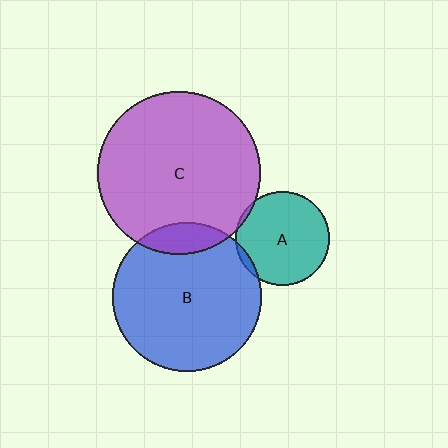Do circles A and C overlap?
Yes.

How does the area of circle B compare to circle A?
Approximately 2.5 times.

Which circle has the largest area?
Circle C (purple).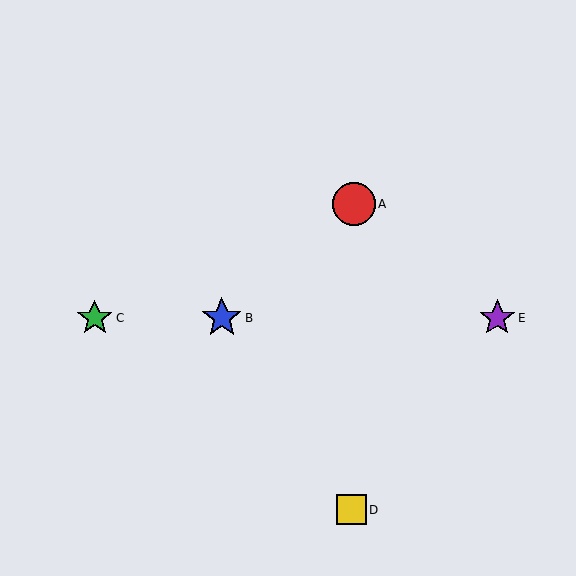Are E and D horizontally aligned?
No, E is at y≈318 and D is at y≈510.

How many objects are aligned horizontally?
3 objects (B, C, E) are aligned horizontally.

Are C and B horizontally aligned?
Yes, both are at y≈318.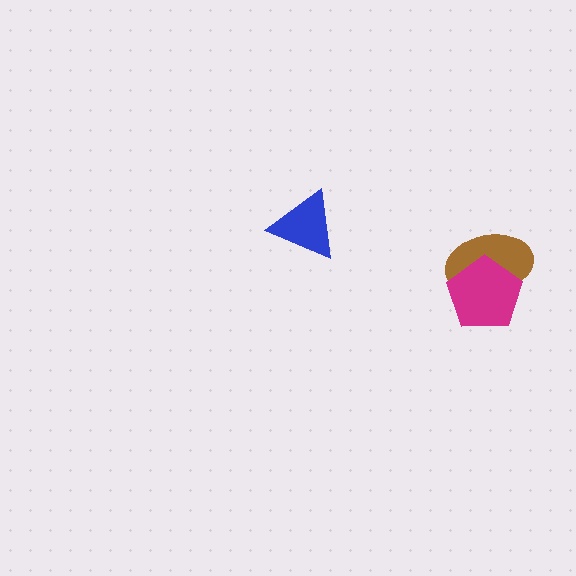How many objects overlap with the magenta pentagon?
1 object overlaps with the magenta pentagon.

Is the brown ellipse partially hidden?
Yes, it is partially covered by another shape.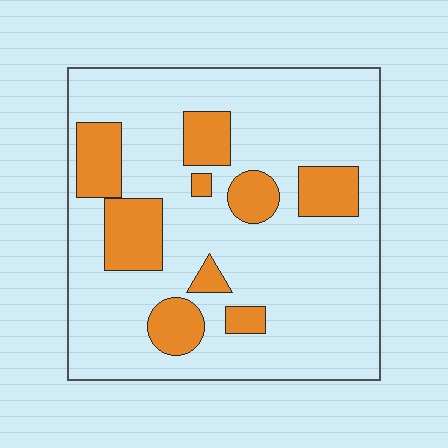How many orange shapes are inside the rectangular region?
9.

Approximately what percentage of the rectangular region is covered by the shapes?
Approximately 20%.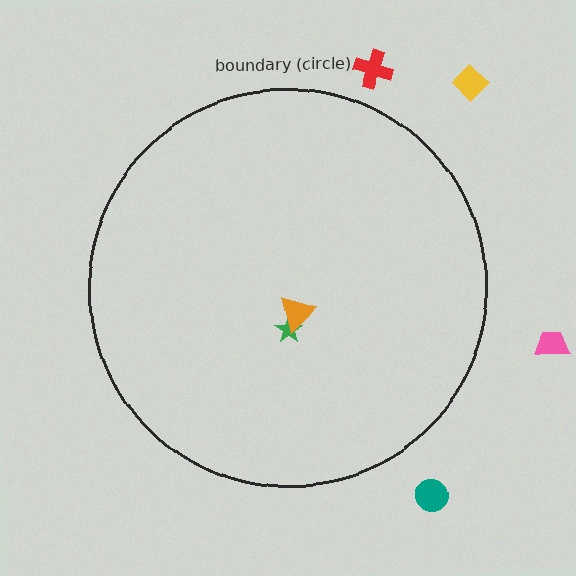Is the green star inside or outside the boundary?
Inside.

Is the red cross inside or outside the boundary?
Outside.